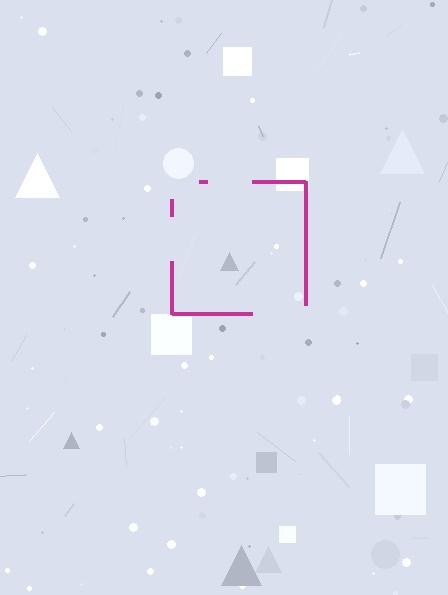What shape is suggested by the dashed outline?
The dashed outline suggests a square.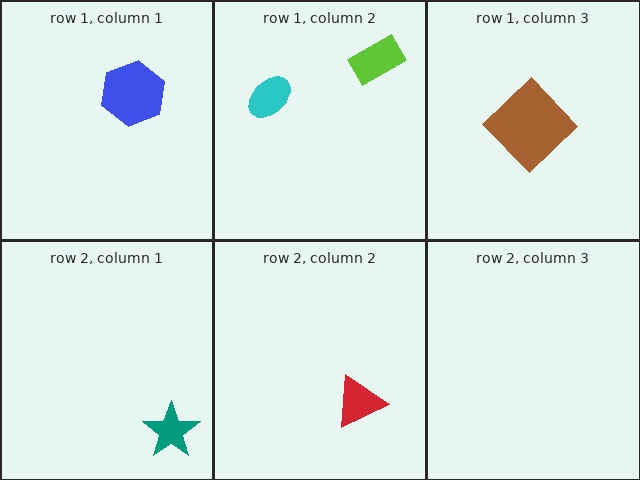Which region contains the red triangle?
The row 2, column 2 region.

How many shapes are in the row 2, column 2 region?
1.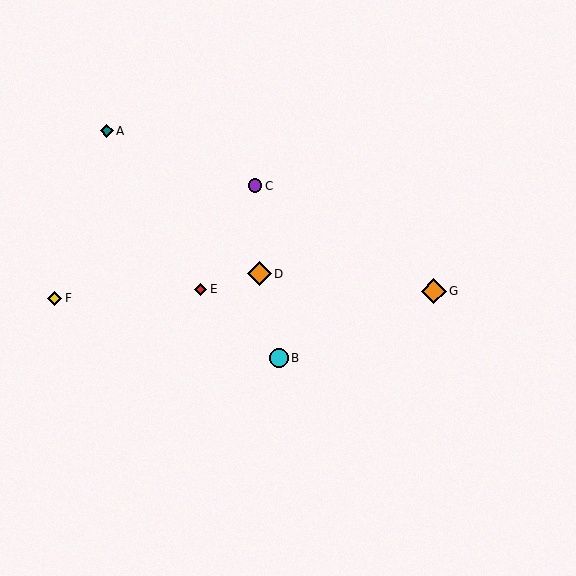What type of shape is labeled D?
Shape D is an orange diamond.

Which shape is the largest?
The orange diamond (labeled G) is the largest.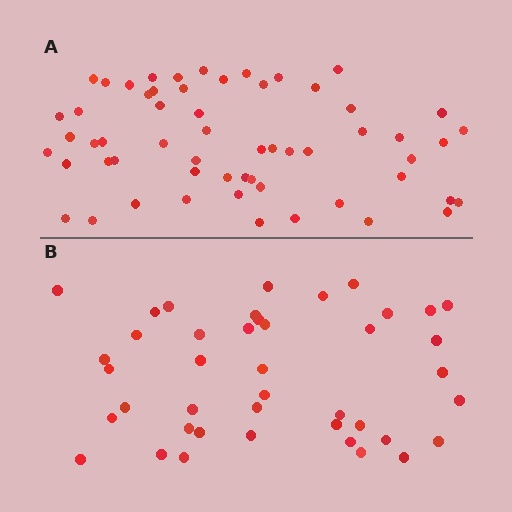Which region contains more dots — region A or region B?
Region A (the top region) has more dots.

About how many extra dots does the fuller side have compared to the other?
Region A has approximately 15 more dots than region B.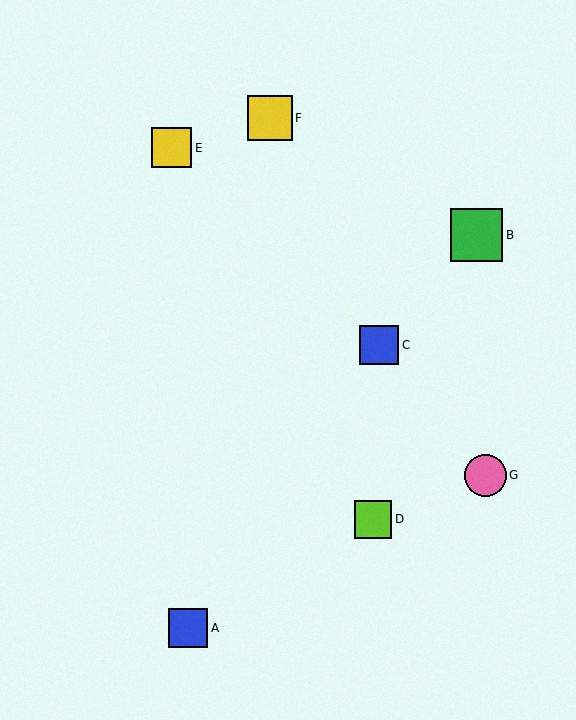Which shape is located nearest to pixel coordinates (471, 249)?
The green square (labeled B) at (477, 235) is nearest to that location.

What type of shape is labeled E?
Shape E is a yellow square.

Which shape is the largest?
The green square (labeled B) is the largest.